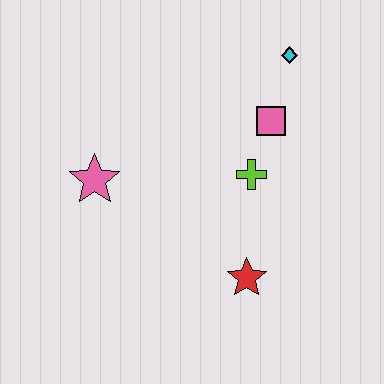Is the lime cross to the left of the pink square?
Yes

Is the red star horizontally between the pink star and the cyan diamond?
Yes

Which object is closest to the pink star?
The lime cross is closest to the pink star.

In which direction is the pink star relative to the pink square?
The pink star is to the left of the pink square.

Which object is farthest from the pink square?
The pink star is farthest from the pink square.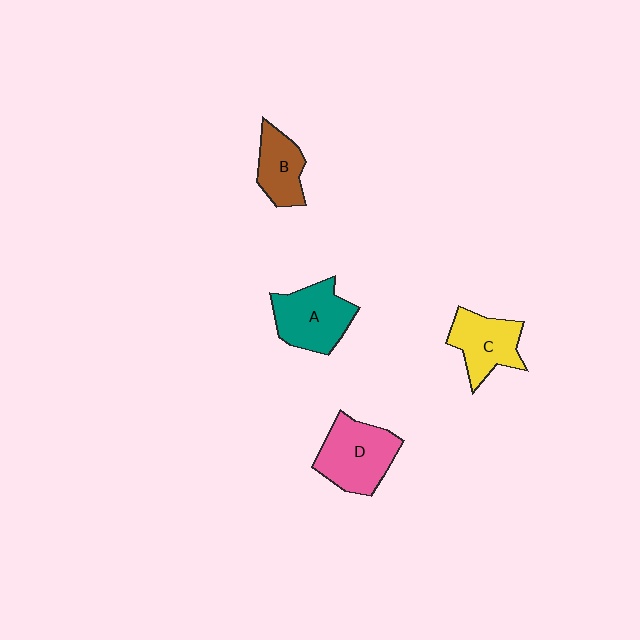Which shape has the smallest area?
Shape B (brown).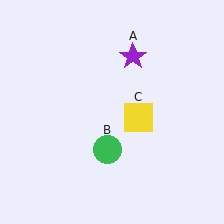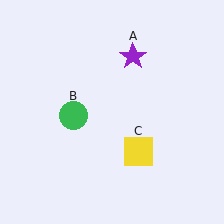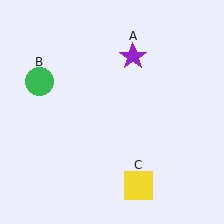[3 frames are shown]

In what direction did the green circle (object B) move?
The green circle (object B) moved up and to the left.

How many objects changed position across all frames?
2 objects changed position: green circle (object B), yellow square (object C).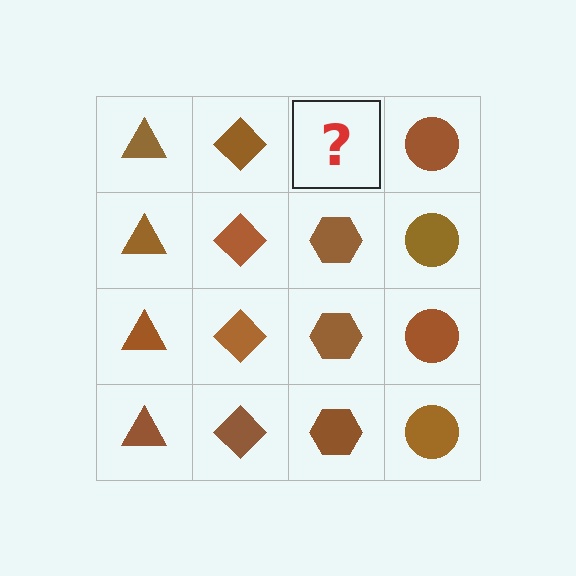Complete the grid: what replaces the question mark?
The question mark should be replaced with a brown hexagon.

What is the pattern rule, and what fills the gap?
The rule is that each column has a consistent shape. The gap should be filled with a brown hexagon.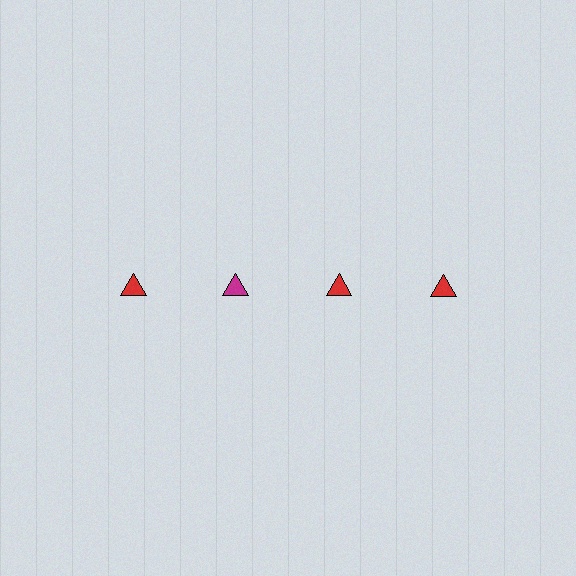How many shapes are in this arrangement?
There are 4 shapes arranged in a grid pattern.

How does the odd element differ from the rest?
It has a different color: magenta instead of red.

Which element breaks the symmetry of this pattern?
The magenta triangle in the top row, second from left column breaks the symmetry. All other shapes are red triangles.